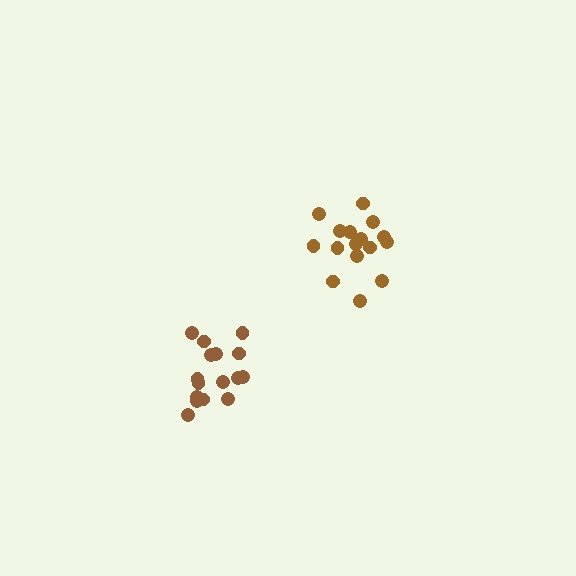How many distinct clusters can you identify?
There are 2 distinct clusters.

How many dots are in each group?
Group 1: 16 dots, Group 2: 16 dots (32 total).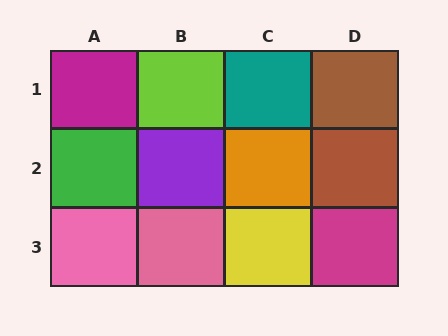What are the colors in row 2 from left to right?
Green, purple, orange, brown.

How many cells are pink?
2 cells are pink.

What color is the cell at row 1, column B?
Lime.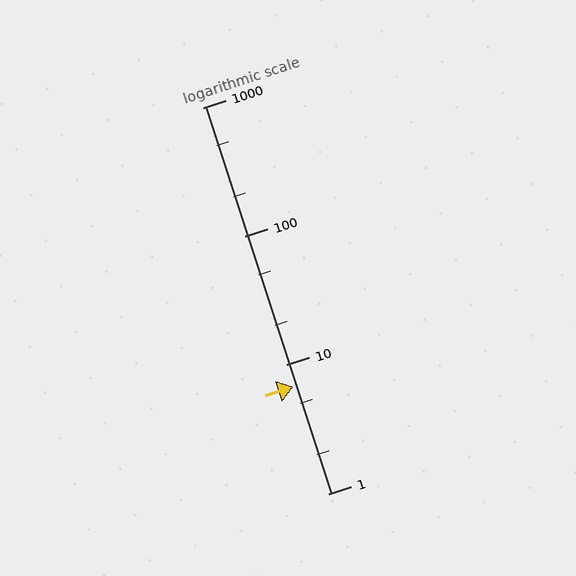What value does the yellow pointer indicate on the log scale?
The pointer indicates approximately 6.8.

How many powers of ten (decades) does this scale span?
The scale spans 3 decades, from 1 to 1000.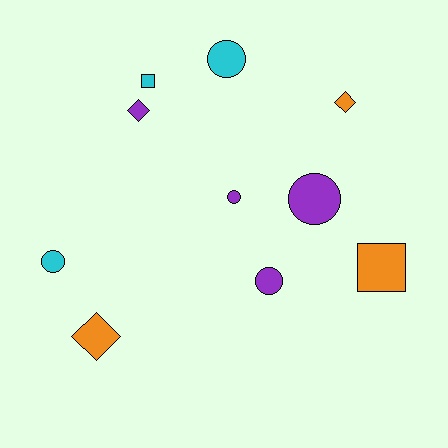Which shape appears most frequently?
Circle, with 5 objects.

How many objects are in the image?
There are 10 objects.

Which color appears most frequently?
Purple, with 4 objects.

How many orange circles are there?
There are no orange circles.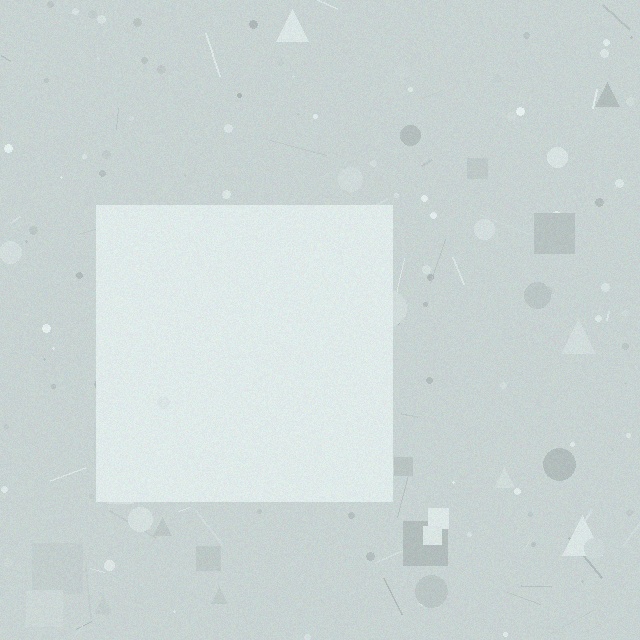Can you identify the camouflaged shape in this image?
The camouflaged shape is a square.